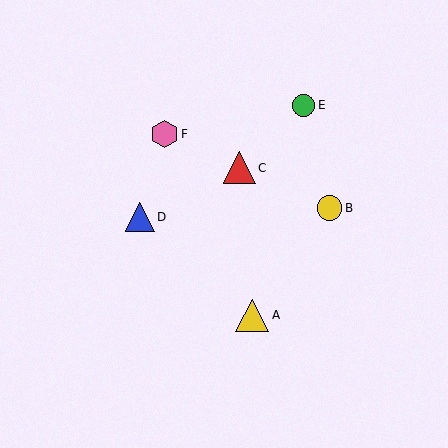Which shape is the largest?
The yellow triangle (labeled A) is the largest.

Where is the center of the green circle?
The center of the green circle is at (304, 105).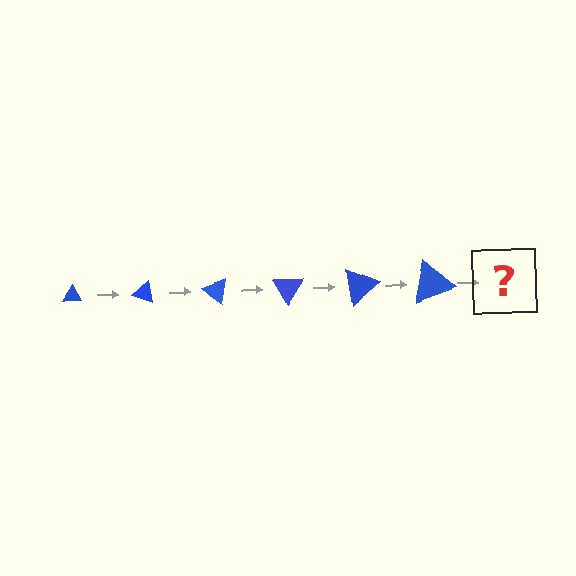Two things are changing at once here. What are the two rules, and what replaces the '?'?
The two rules are that the triangle grows larger each step and it rotates 20 degrees each step. The '?' should be a triangle, larger than the previous one and rotated 120 degrees from the start.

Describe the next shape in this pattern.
It should be a triangle, larger than the previous one and rotated 120 degrees from the start.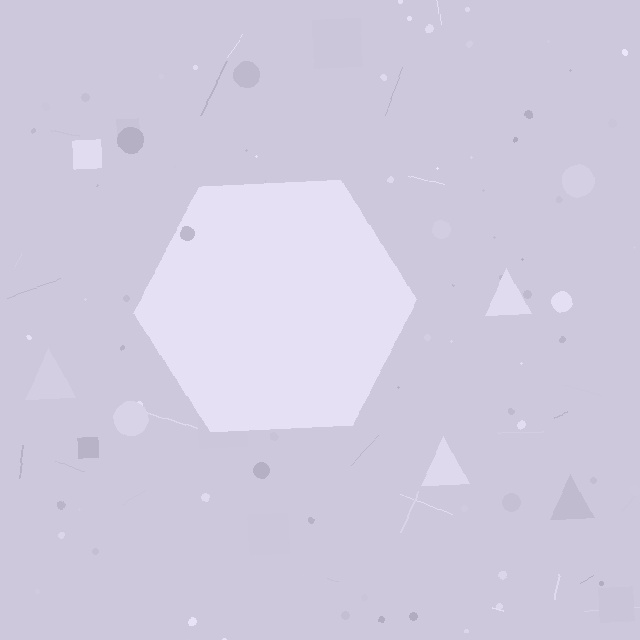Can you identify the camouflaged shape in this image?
The camouflaged shape is a hexagon.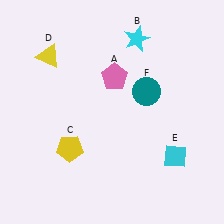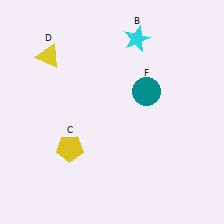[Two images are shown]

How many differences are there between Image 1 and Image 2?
There are 2 differences between the two images.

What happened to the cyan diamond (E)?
The cyan diamond (E) was removed in Image 2. It was in the bottom-right area of Image 1.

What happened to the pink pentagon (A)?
The pink pentagon (A) was removed in Image 2. It was in the top-right area of Image 1.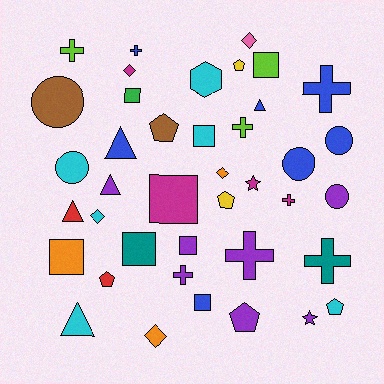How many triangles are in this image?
There are 5 triangles.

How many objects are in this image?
There are 40 objects.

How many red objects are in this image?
There are 2 red objects.